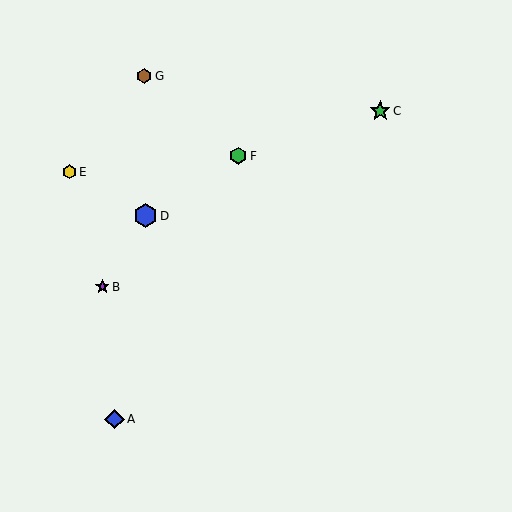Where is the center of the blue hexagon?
The center of the blue hexagon is at (145, 216).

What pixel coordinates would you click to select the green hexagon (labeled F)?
Click at (238, 156) to select the green hexagon F.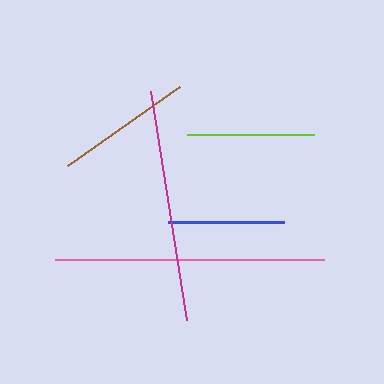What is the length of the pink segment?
The pink segment is approximately 269 pixels long.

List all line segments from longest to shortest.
From longest to shortest: pink, magenta, brown, lime, blue.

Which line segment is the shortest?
The blue line is the shortest at approximately 116 pixels.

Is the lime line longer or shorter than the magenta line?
The magenta line is longer than the lime line.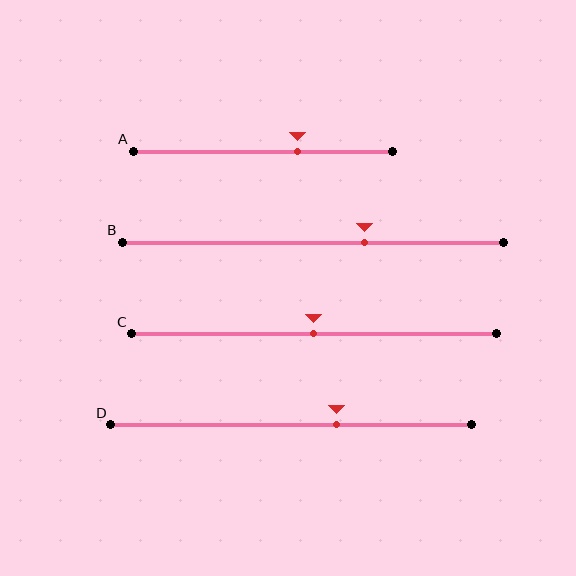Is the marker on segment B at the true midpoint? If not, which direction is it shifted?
No, the marker on segment B is shifted to the right by about 14% of the segment length.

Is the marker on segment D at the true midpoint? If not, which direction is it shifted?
No, the marker on segment D is shifted to the right by about 13% of the segment length.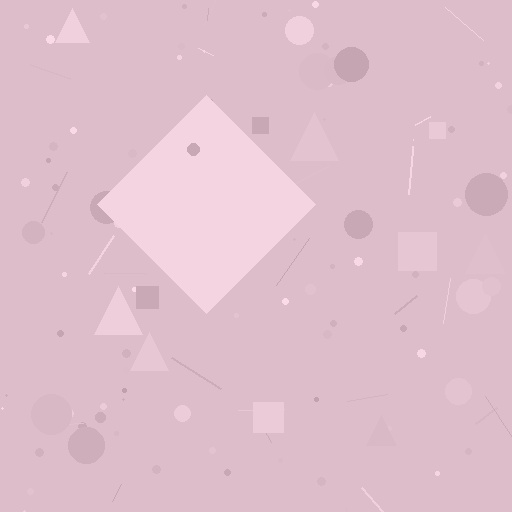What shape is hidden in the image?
A diamond is hidden in the image.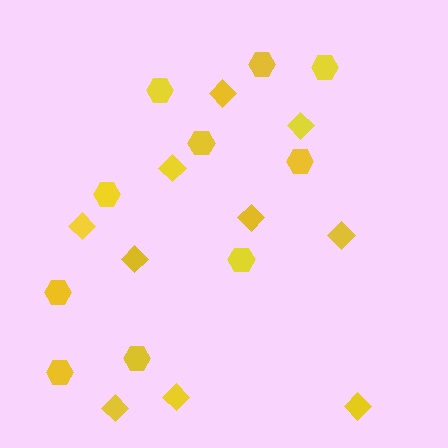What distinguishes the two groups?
There are 2 groups: one group of diamonds (10) and one group of hexagons (10).